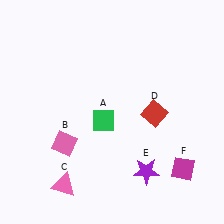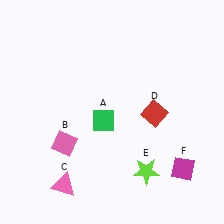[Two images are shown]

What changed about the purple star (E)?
In Image 1, E is purple. In Image 2, it changed to lime.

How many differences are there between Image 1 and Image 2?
There is 1 difference between the two images.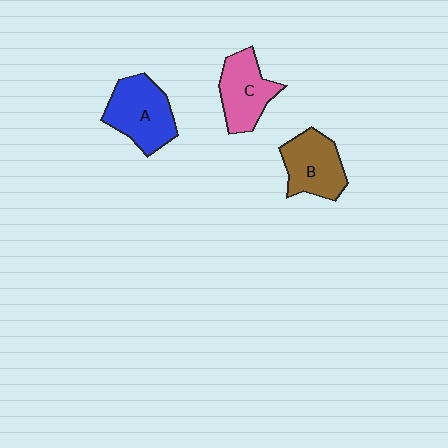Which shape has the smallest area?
Shape C (pink).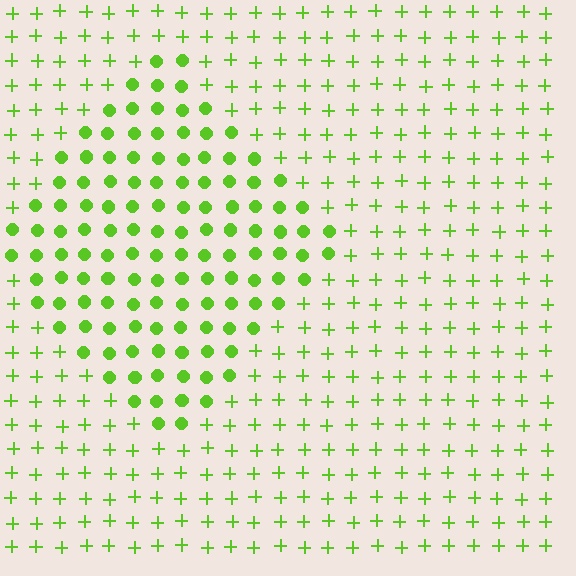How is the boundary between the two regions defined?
The boundary is defined by a change in element shape: circles inside vs. plus signs outside. All elements share the same color and spacing.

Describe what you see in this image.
The image is filled with small lime elements arranged in a uniform grid. A diamond-shaped region contains circles, while the surrounding area contains plus signs. The boundary is defined purely by the change in element shape.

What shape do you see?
I see a diamond.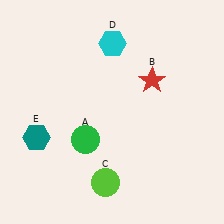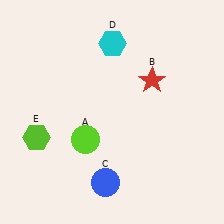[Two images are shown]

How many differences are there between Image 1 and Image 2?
There are 3 differences between the two images.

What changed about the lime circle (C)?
In Image 1, C is lime. In Image 2, it changed to blue.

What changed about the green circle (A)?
In Image 1, A is green. In Image 2, it changed to lime.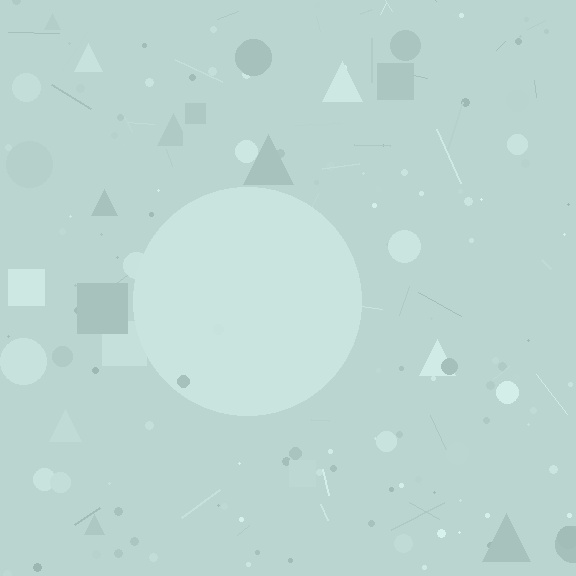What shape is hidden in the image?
A circle is hidden in the image.